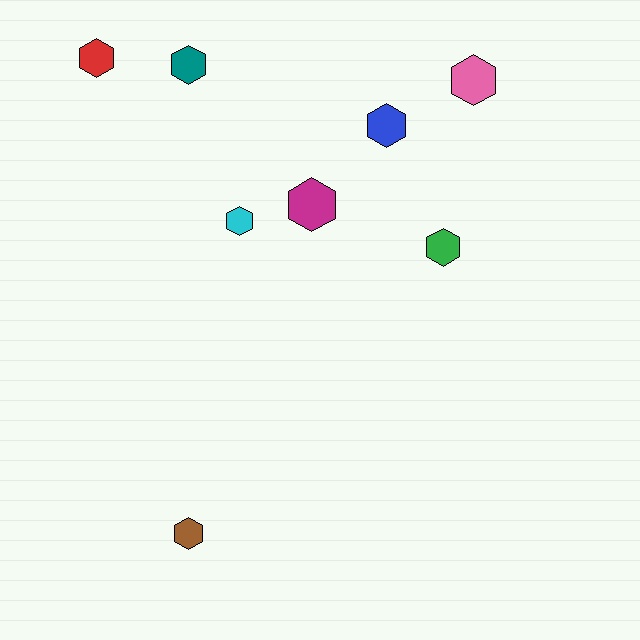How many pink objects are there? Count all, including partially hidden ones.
There is 1 pink object.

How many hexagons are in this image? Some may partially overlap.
There are 8 hexagons.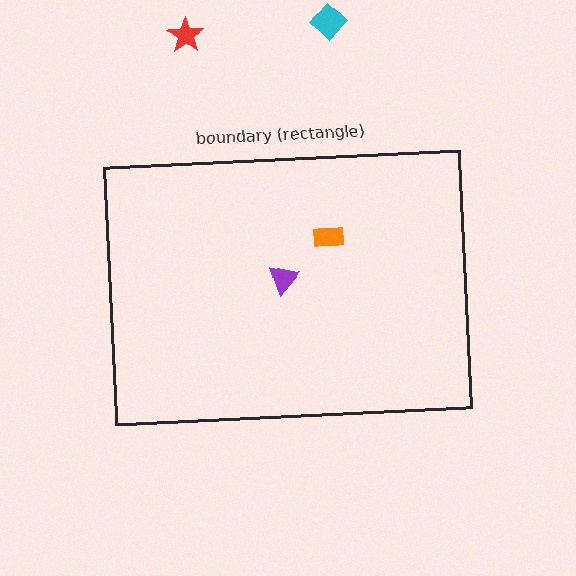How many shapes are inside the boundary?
2 inside, 2 outside.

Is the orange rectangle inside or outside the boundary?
Inside.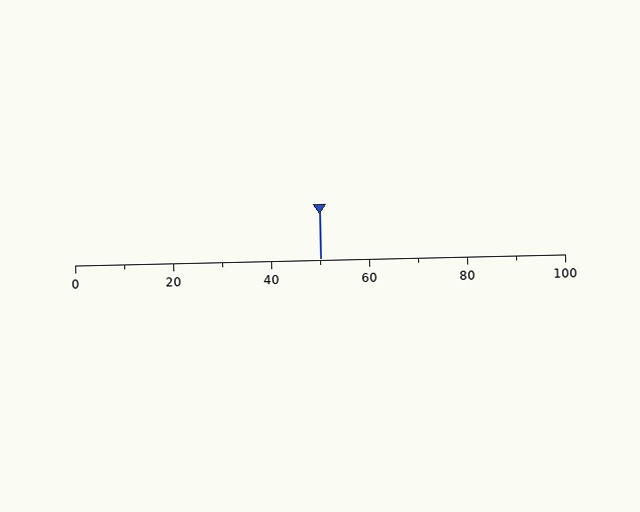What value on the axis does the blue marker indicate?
The marker indicates approximately 50.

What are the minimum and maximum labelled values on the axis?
The axis runs from 0 to 100.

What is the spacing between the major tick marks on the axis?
The major ticks are spaced 20 apart.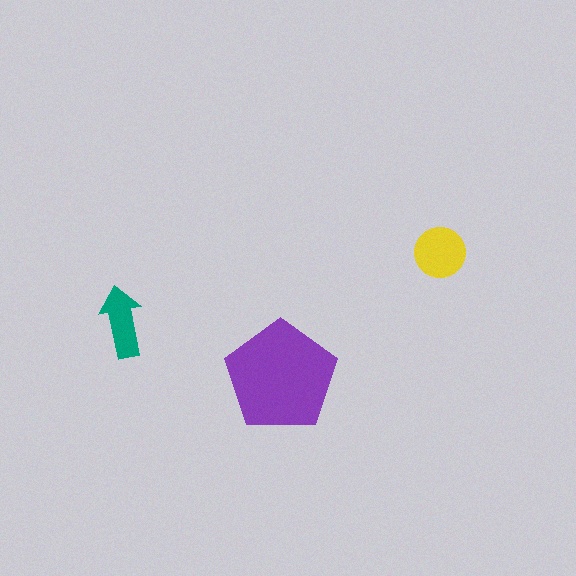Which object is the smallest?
The teal arrow.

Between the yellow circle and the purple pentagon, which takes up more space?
The purple pentagon.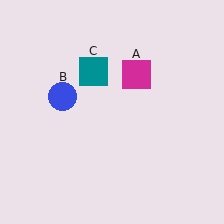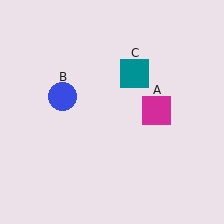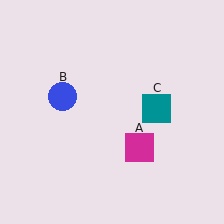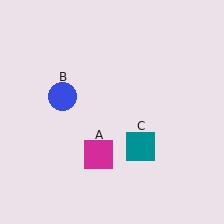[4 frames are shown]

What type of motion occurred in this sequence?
The magenta square (object A), teal square (object C) rotated clockwise around the center of the scene.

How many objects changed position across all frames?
2 objects changed position: magenta square (object A), teal square (object C).